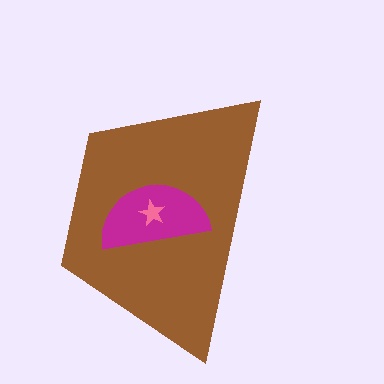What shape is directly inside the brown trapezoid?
The magenta semicircle.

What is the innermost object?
The pink star.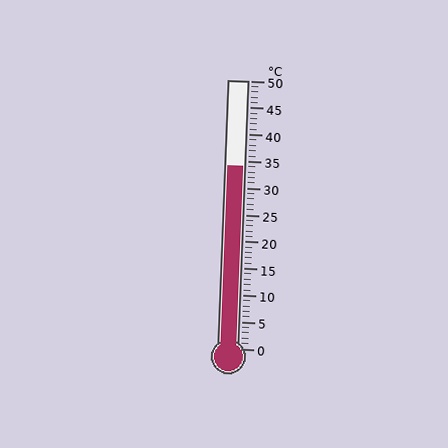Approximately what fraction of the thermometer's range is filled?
The thermometer is filled to approximately 70% of its range.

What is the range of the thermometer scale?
The thermometer scale ranges from 0°C to 50°C.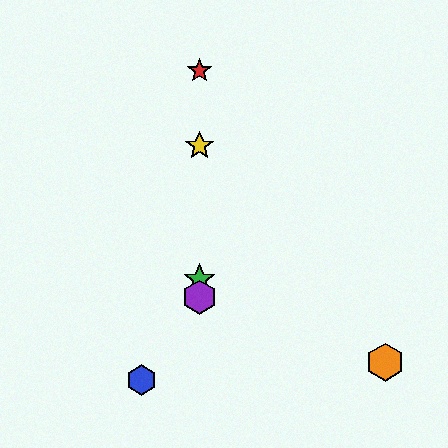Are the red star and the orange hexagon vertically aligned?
No, the red star is at x≈199 and the orange hexagon is at x≈385.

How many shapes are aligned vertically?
4 shapes (the red star, the green star, the yellow star, the purple hexagon) are aligned vertically.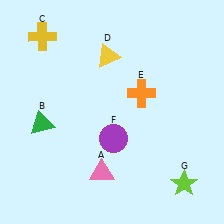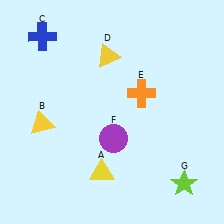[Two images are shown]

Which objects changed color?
A changed from pink to yellow. B changed from green to yellow. C changed from yellow to blue.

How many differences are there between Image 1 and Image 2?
There are 3 differences between the two images.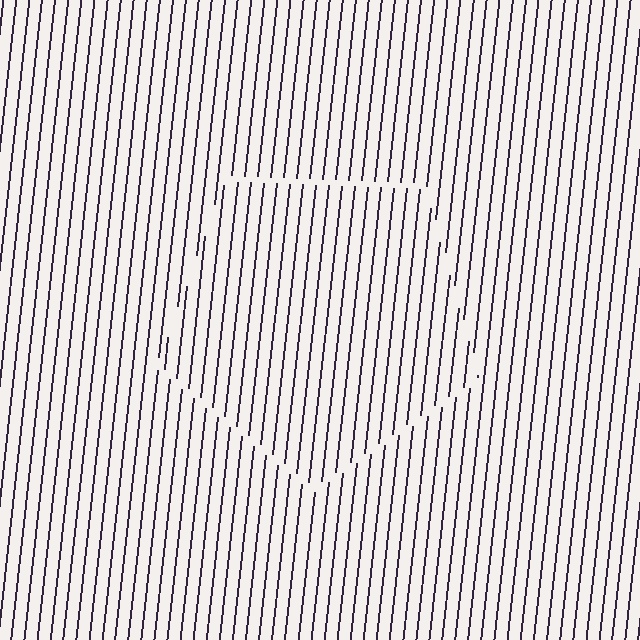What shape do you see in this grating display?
An illusory pentagon. The interior of the shape contains the same grating, shifted by half a period — the contour is defined by the phase discontinuity where line-ends from the inner and outer gratings abut.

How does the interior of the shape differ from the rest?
The interior of the shape contains the same grating, shifted by half a period — the contour is defined by the phase discontinuity where line-ends from the inner and outer gratings abut.